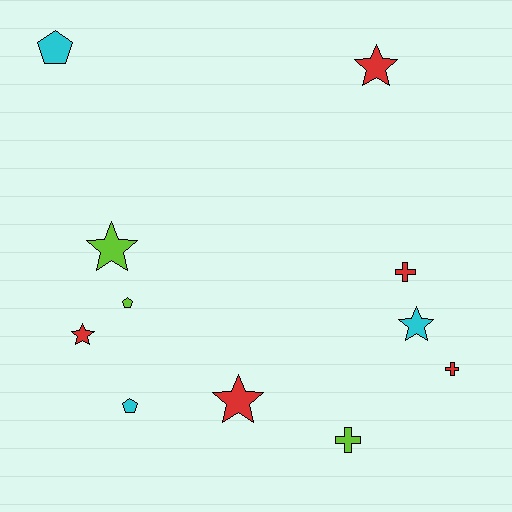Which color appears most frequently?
Red, with 5 objects.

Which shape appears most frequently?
Star, with 5 objects.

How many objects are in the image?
There are 11 objects.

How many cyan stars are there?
There is 1 cyan star.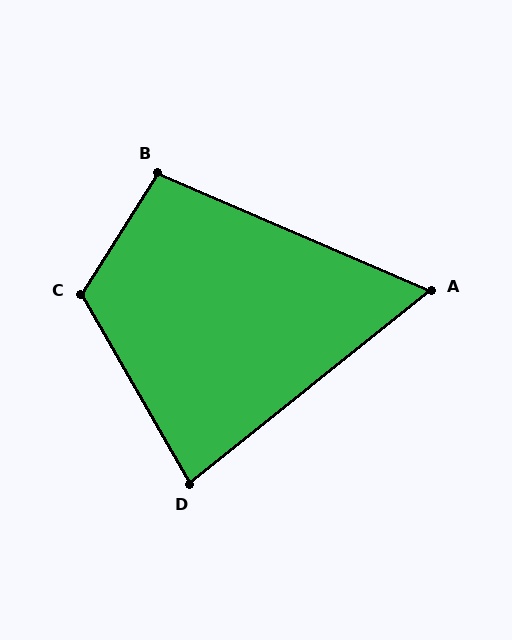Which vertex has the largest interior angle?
C, at approximately 118 degrees.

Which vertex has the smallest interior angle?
A, at approximately 62 degrees.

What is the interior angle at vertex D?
Approximately 81 degrees (acute).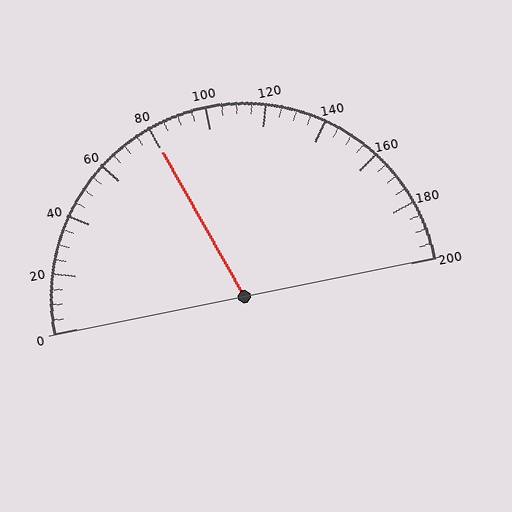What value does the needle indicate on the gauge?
The needle indicates approximately 80.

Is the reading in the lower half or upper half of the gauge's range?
The reading is in the lower half of the range (0 to 200).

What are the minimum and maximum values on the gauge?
The gauge ranges from 0 to 200.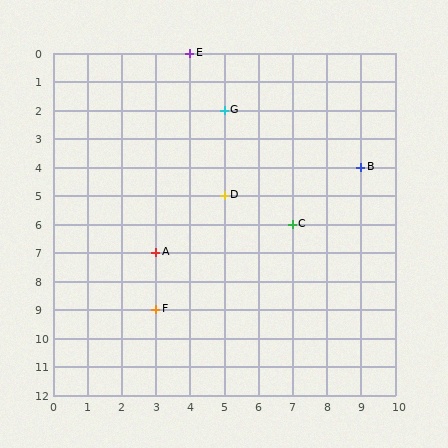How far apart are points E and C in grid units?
Points E and C are 3 columns and 6 rows apart (about 6.7 grid units diagonally).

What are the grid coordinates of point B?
Point B is at grid coordinates (9, 4).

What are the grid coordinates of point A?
Point A is at grid coordinates (3, 7).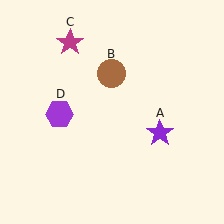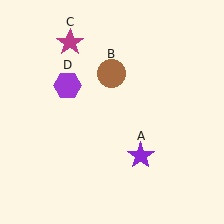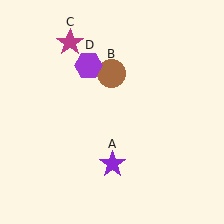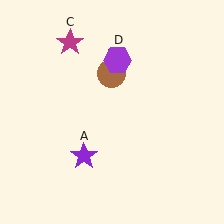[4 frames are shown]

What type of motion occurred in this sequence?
The purple star (object A), purple hexagon (object D) rotated clockwise around the center of the scene.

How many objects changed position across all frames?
2 objects changed position: purple star (object A), purple hexagon (object D).